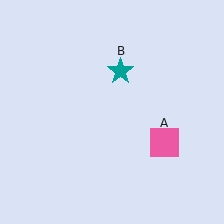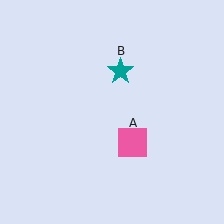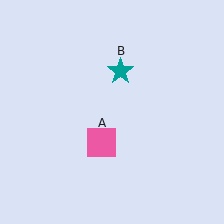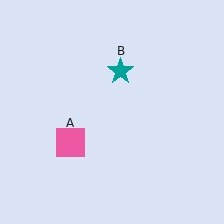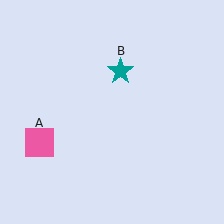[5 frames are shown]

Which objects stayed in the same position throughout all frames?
Teal star (object B) remained stationary.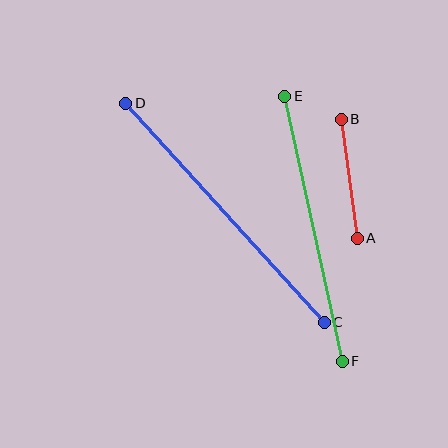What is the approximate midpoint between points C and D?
The midpoint is at approximately (225, 213) pixels.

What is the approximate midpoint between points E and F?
The midpoint is at approximately (314, 229) pixels.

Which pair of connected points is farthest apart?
Points C and D are farthest apart.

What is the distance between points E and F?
The distance is approximately 271 pixels.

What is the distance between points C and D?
The distance is approximately 296 pixels.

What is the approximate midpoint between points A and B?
The midpoint is at approximately (349, 179) pixels.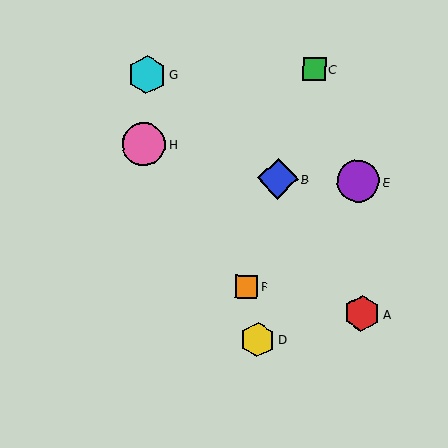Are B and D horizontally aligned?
No, B is at y≈179 and D is at y≈340.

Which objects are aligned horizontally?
Objects B, E are aligned horizontally.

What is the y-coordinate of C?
Object C is at y≈69.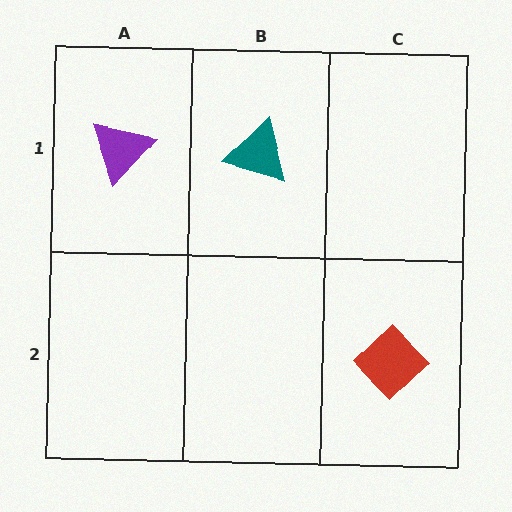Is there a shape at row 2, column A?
No, that cell is empty.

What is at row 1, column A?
A purple triangle.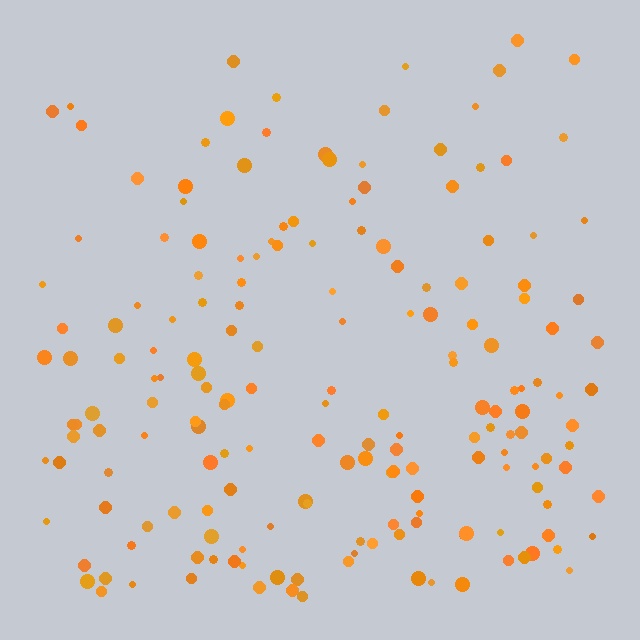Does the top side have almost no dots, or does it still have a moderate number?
Still a moderate number, just noticeably fewer than the bottom.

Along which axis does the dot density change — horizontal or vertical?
Vertical.